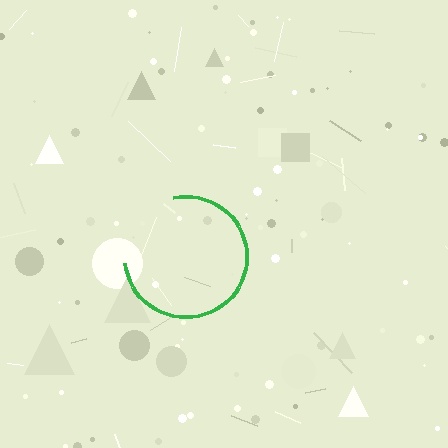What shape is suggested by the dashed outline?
The dashed outline suggests a circle.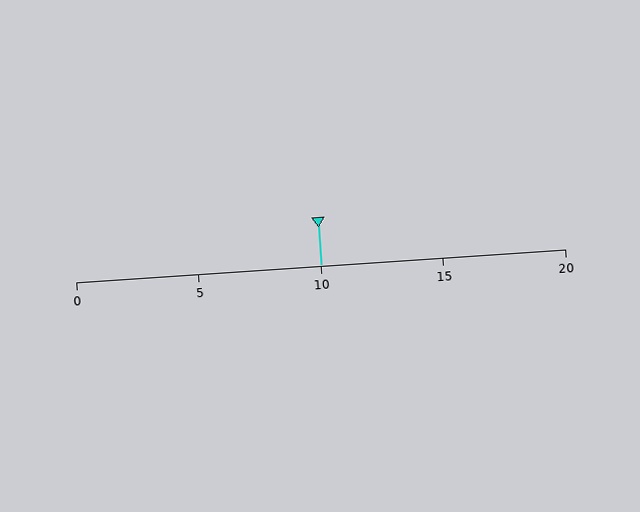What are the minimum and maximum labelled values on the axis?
The axis runs from 0 to 20.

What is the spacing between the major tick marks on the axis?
The major ticks are spaced 5 apart.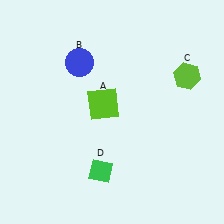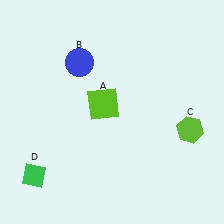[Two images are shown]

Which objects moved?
The objects that moved are: the lime hexagon (C), the green diamond (D).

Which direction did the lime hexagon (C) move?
The lime hexagon (C) moved down.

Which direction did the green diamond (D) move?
The green diamond (D) moved left.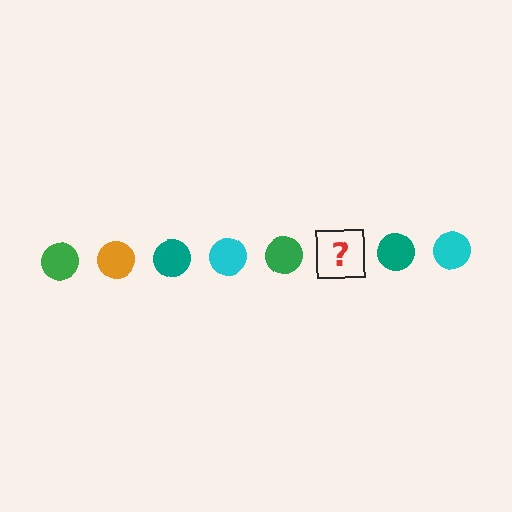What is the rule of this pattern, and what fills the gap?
The rule is that the pattern cycles through green, orange, teal, cyan circles. The gap should be filled with an orange circle.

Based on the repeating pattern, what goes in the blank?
The blank should be an orange circle.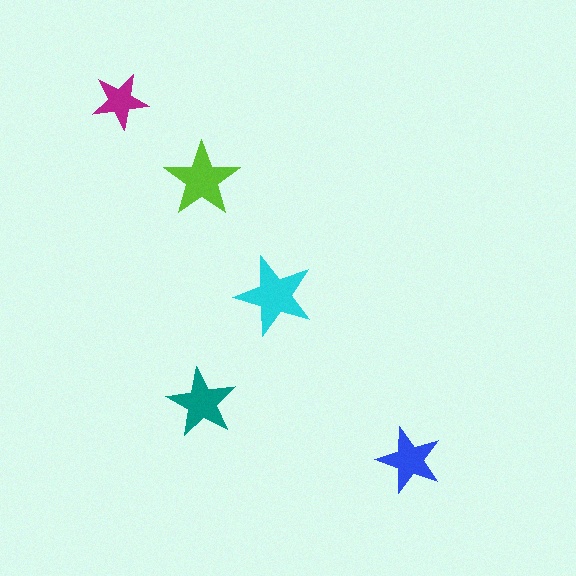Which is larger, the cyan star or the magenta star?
The cyan one.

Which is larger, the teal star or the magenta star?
The teal one.